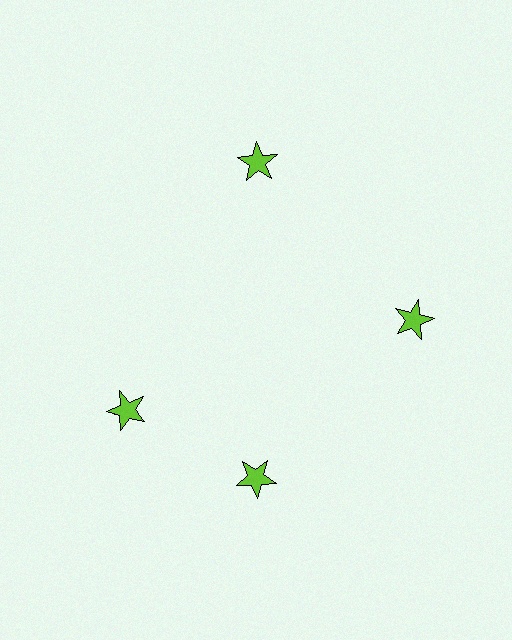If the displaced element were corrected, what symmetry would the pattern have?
It would have 4-fold rotational symmetry — the pattern would map onto itself every 90 degrees.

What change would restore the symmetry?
The symmetry would be restored by rotating it back into even spacing with its neighbors so that all 4 stars sit at equal angles and equal distance from the center.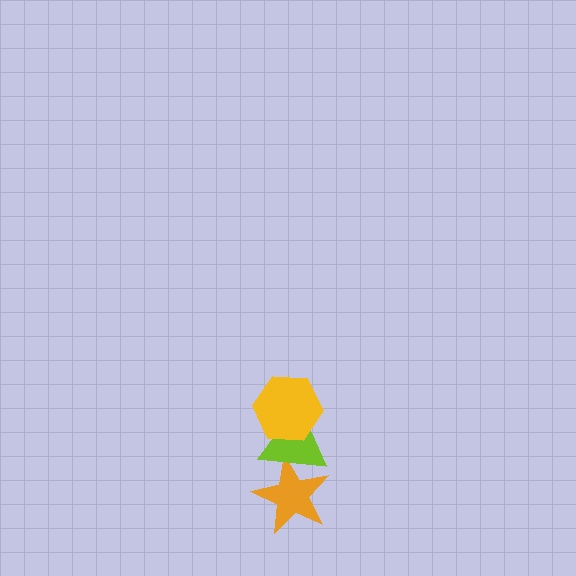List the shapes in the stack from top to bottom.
From top to bottom: the yellow hexagon, the lime triangle, the orange star.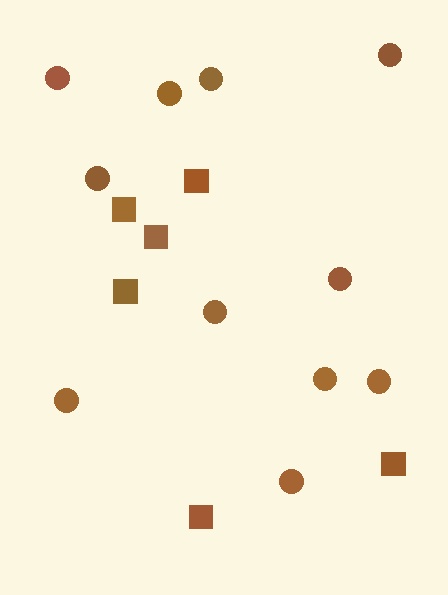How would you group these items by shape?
There are 2 groups: one group of squares (6) and one group of circles (11).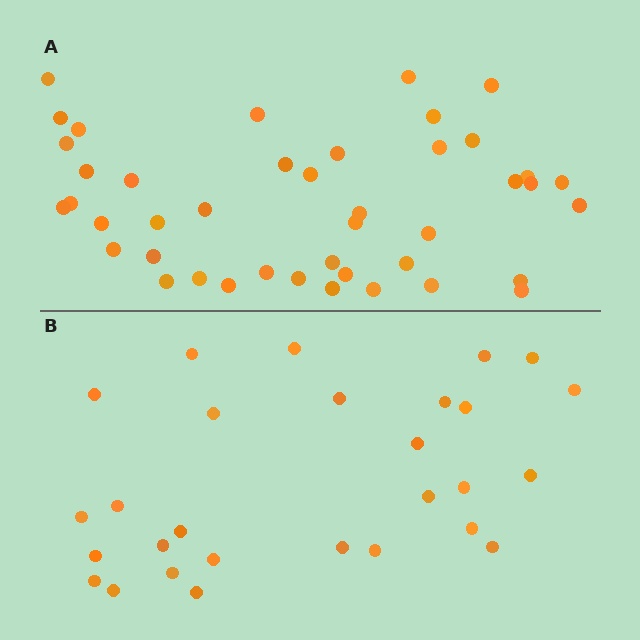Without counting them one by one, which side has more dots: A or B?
Region A (the top region) has more dots.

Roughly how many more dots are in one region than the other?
Region A has approximately 15 more dots than region B.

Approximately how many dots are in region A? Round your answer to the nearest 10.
About 40 dots. (The exact count is 43, which rounds to 40.)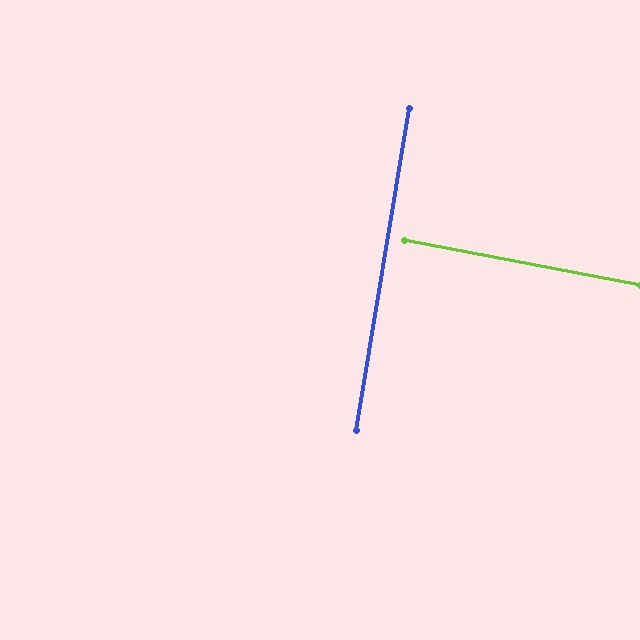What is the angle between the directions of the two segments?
Approximately 89 degrees.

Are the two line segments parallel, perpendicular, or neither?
Perpendicular — they meet at approximately 89°.